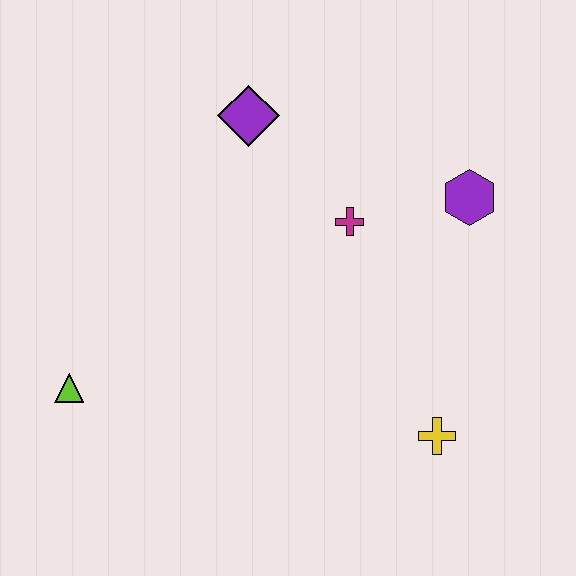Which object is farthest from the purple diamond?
The yellow cross is farthest from the purple diamond.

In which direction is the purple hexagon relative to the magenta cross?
The purple hexagon is to the right of the magenta cross.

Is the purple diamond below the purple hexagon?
No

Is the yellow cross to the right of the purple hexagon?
No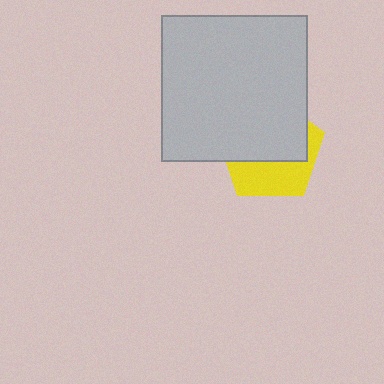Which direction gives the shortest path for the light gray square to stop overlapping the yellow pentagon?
Moving up gives the shortest separation.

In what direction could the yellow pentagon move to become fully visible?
The yellow pentagon could move down. That would shift it out from behind the light gray square entirely.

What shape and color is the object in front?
The object in front is a light gray square.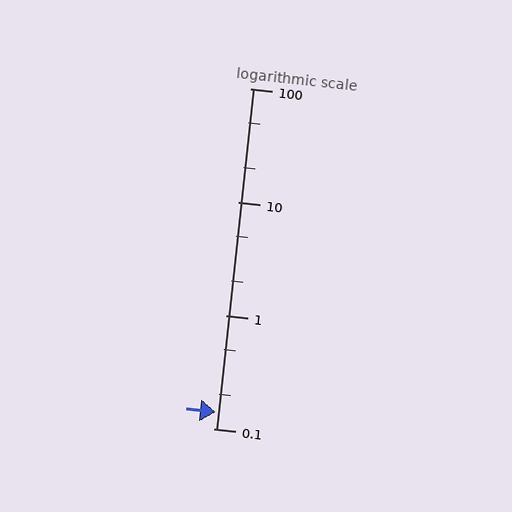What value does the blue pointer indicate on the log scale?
The pointer indicates approximately 0.14.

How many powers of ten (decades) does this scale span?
The scale spans 3 decades, from 0.1 to 100.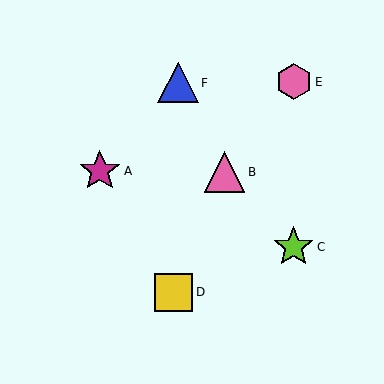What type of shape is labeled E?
Shape E is a pink hexagon.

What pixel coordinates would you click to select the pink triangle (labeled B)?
Click at (225, 172) to select the pink triangle B.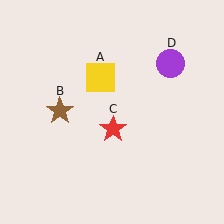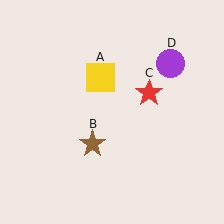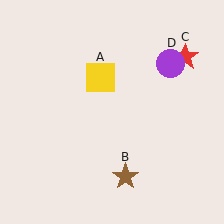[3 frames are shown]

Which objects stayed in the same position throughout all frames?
Yellow square (object A) and purple circle (object D) remained stationary.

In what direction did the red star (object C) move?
The red star (object C) moved up and to the right.